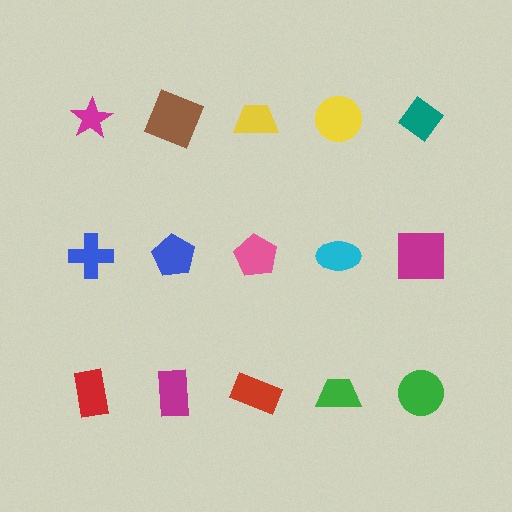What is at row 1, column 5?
A teal diamond.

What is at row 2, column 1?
A blue cross.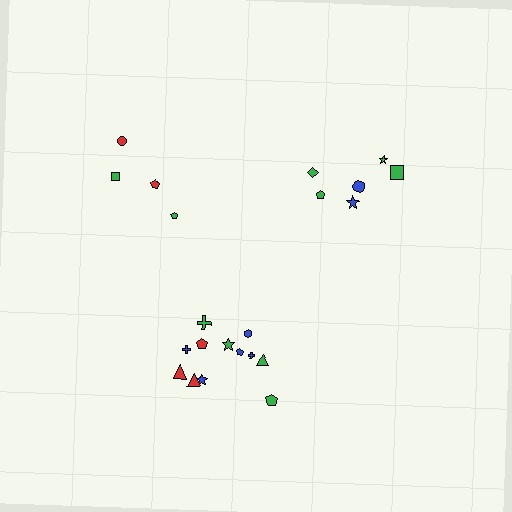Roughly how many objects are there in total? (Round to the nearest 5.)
Roughly 20 objects in total.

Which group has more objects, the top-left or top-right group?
The top-right group.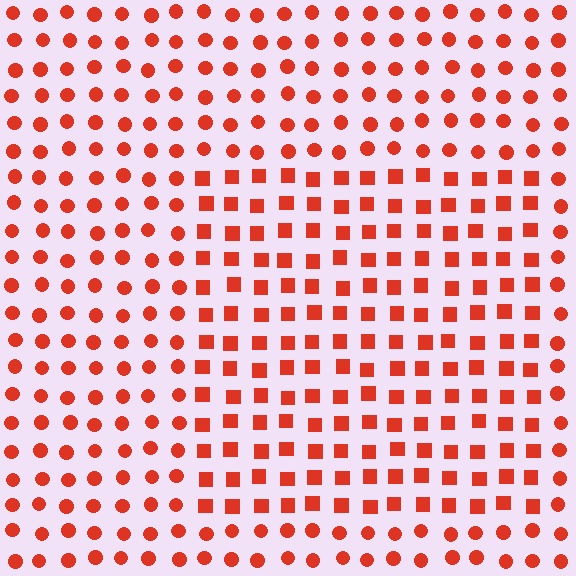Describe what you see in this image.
The image is filled with small red elements arranged in a uniform grid. A rectangle-shaped region contains squares, while the surrounding area contains circles. The boundary is defined purely by the change in element shape.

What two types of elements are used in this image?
The image uses squares inside the rectangle region and circles outside it.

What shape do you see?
I see a rectangle.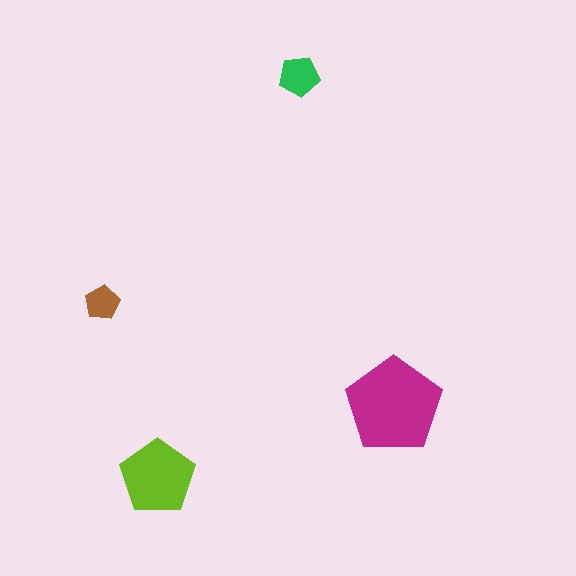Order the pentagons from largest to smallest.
the magenta one, the lime one, the green one, the brown one.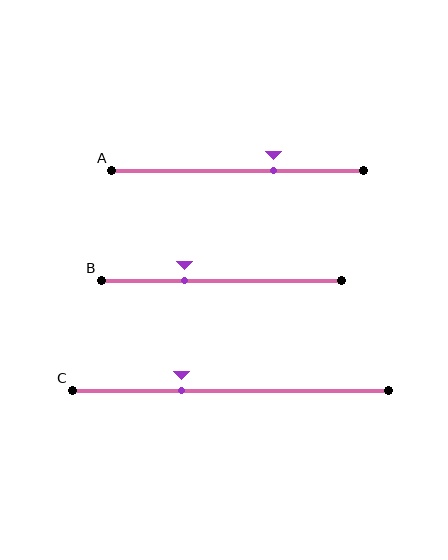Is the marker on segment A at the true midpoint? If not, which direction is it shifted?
No, the marker on segment A is shifted to the right by about 14% of the segment length.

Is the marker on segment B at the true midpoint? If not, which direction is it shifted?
No, the marker on segment B is shifted to the left by about 15% of the segment length.